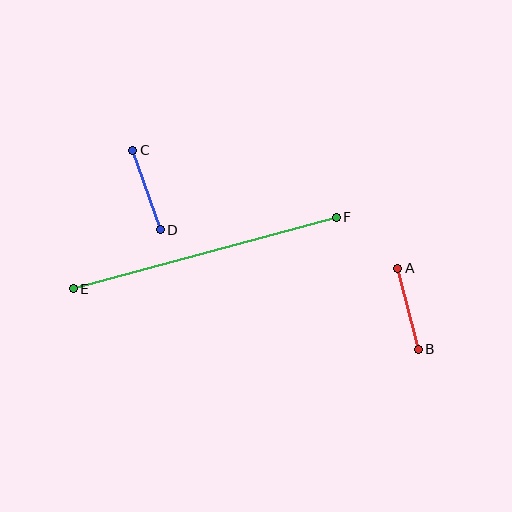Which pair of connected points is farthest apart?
Points E and F are farthest apart.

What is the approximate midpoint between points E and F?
The midpoint is at approximately (205, 253) pixels.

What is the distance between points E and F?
The distance is approximately 272 pixels.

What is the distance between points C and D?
The distance is approximately 84 pixels.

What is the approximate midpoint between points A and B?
The midpoint is at approximately (408, 309) pixels.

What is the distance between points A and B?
The distance is approximately 84 pixels.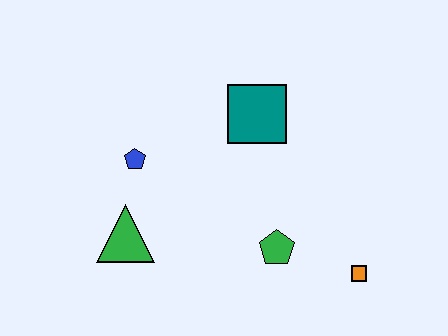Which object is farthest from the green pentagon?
The blue pentagon is farthest from the green pentagon.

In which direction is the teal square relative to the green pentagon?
The teal square is above the green pentagon.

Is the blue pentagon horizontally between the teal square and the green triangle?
Yes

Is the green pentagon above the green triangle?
No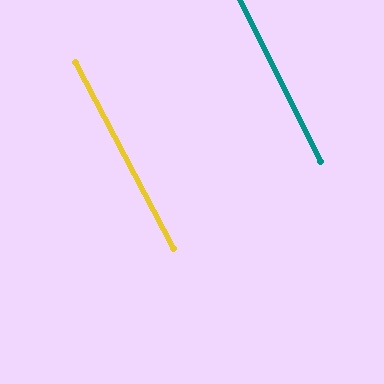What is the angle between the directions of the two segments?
Approximately 2 degrees.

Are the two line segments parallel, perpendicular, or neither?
Parallel — their directions differ by only 1.5°.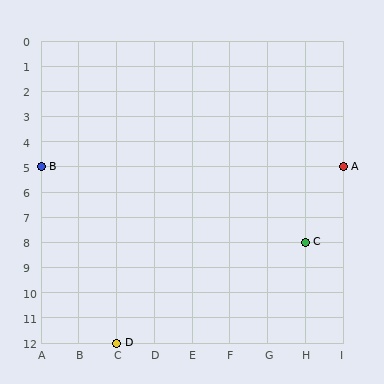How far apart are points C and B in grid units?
Points C and B are 7 columns and 3 rows apart (about 7.6 grid units diagonally).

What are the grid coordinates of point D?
Point D is at grid coordinates (C, 12).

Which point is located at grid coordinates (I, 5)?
Point A is at (I, 5).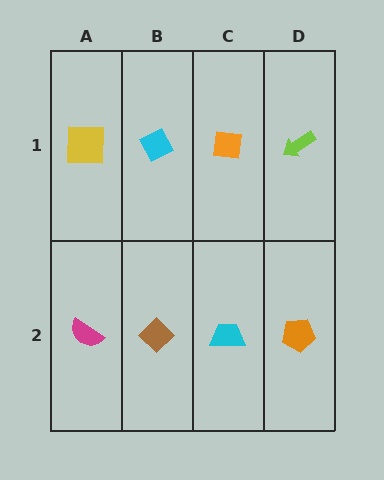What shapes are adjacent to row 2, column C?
An orange square (row 1, column C), a brown diamond (row 2, column B), an orange pentagon (row 2, column D).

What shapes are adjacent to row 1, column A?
A magenta semicircle (row 2, column A), a cyan diamond (row 1, column B).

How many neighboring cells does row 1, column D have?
2.